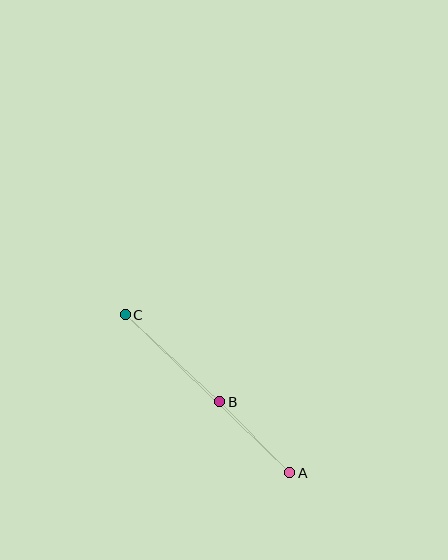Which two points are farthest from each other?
Points A and C are farthest from each other.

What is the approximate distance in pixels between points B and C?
The distance between B and C is approximately 128 pixels.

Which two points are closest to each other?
Points A and B are closest to each other.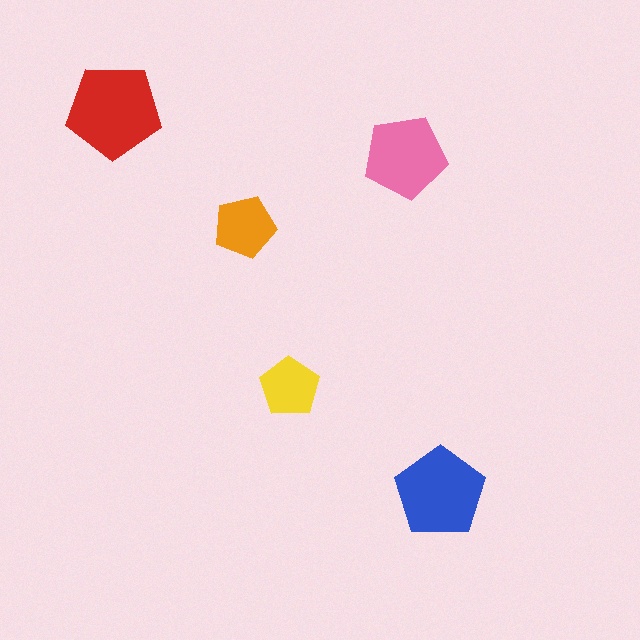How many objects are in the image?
There are 5 objects in the image.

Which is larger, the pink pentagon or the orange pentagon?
The pink one.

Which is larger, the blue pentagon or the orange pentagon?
The blue one.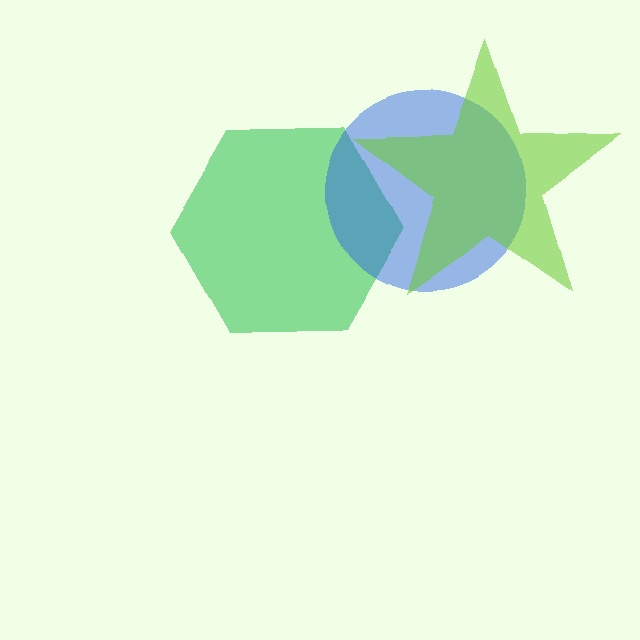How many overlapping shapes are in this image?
There are 3 overlapping shapes in the image.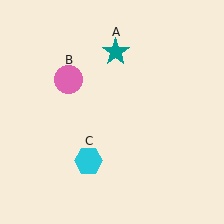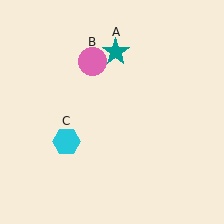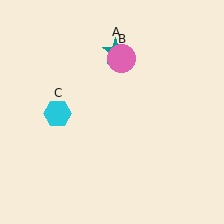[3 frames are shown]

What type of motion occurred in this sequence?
The pink circle (object B), cyan hexagon (object C) rotated clockwise around the center of the scene.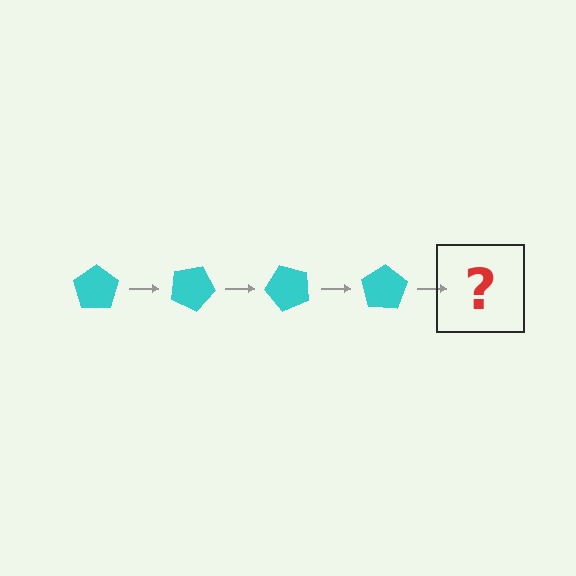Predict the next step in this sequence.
The next step is a cyan pentagon rotated 100 degrees.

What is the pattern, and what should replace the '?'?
The pattern is that the pentagon rotates 25 degrees each step. The '?' should be a cyan pentagon rotated 100 degrees.